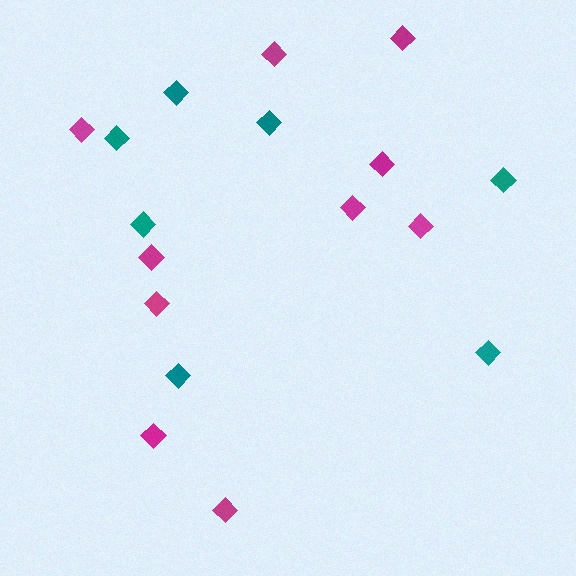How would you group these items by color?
There are 2 groups: one group of magenta diamonds (10) and one group of teal diamonds (7).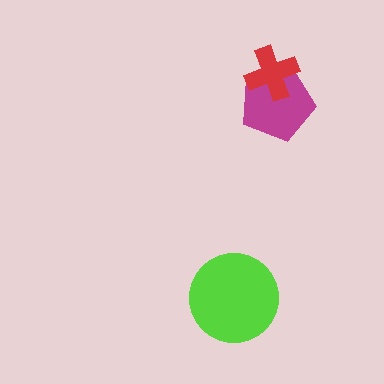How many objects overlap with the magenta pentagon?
1 object overlaps with the magenta pentagon.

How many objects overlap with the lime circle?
0 objects overlap with the lime circle.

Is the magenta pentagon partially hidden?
Yes, it is partially covered by another shape.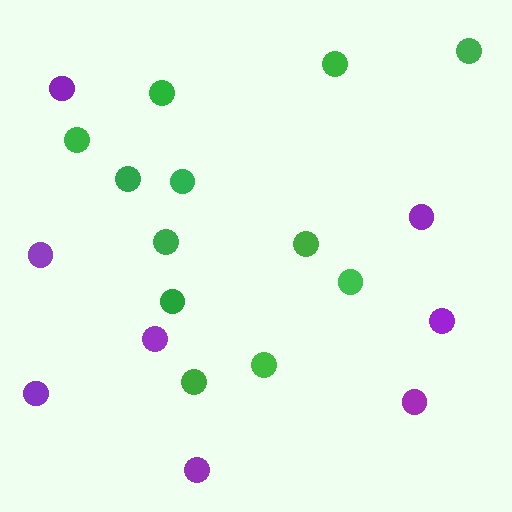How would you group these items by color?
There are 2 groups: one group of purple circles (8) and one group of green circles (12).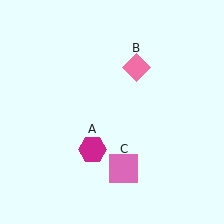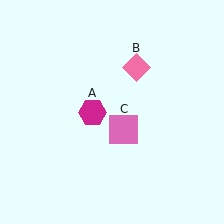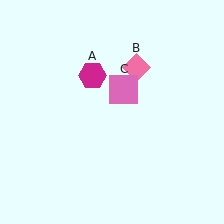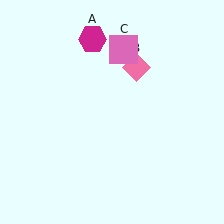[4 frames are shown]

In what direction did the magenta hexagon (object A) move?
The magenta hexagon (object A) moved up.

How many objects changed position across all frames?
2 objects changed position: magenta hexagon (object A), pink square (object C).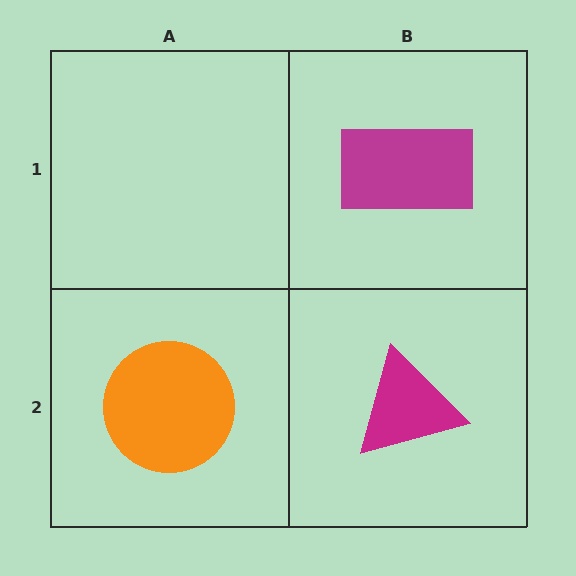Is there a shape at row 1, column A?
No, that cell is empty.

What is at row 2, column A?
An orange circle.